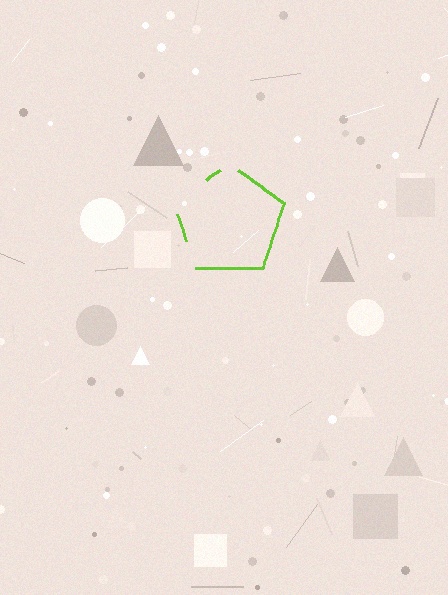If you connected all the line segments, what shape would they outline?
They would outline a pentagon.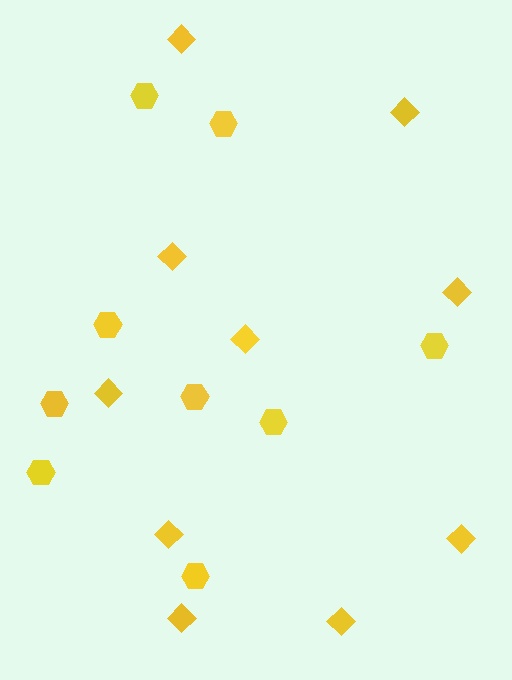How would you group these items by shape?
There are 2 groups: one group of diamonds (10) and one group of hexagons (9).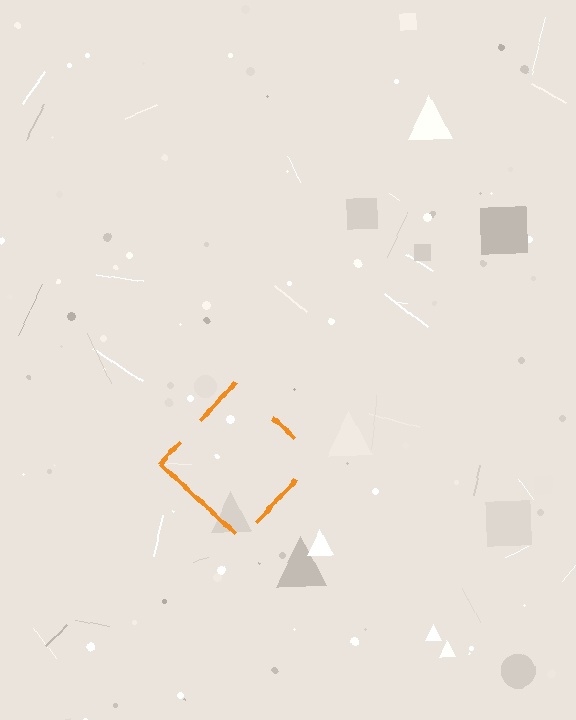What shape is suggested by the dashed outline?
The dashed outline suggests a diamond.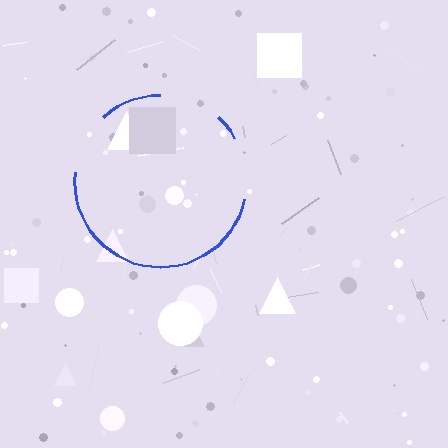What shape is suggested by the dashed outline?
The dashed outline suggests a circle.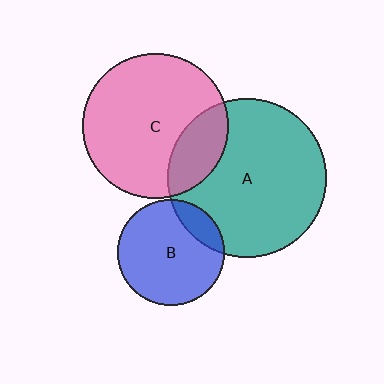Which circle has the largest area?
Circle A (teal).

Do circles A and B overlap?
Yes.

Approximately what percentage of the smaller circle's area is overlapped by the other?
Approximately 15%.